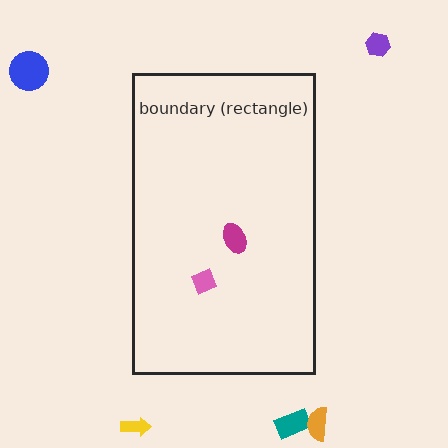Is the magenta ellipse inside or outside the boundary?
Inside.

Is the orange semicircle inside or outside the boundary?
Outside.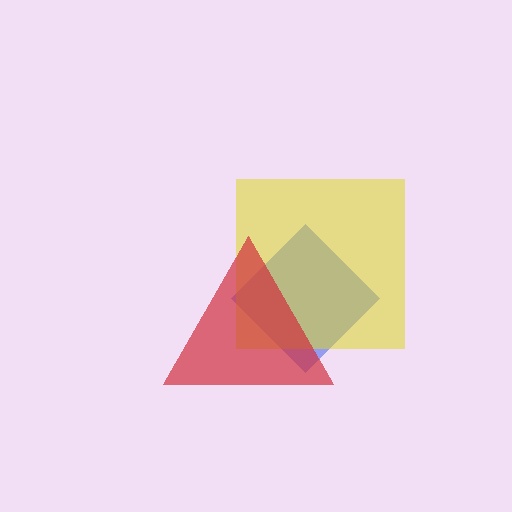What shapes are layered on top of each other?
The layered shapes are: a blue diamond, a yellow square, a red triangle.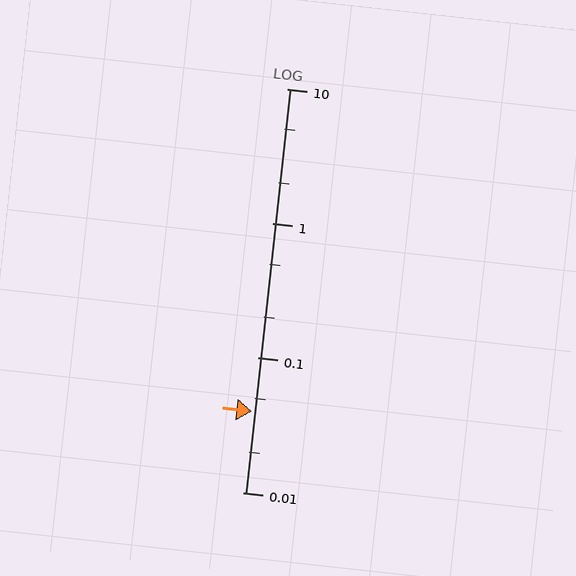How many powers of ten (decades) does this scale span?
The scale spans 3 decades, from 0.01 to 10.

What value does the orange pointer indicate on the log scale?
The pointer indicates approximately 0.04.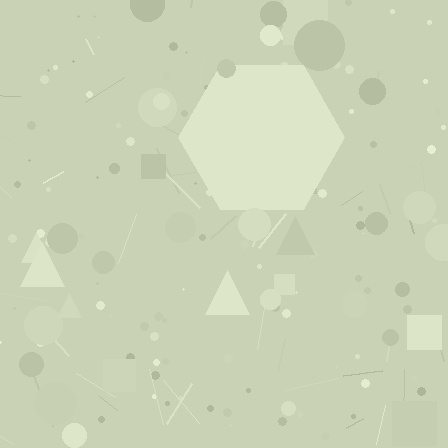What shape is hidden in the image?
A hexagon is hidden in the image.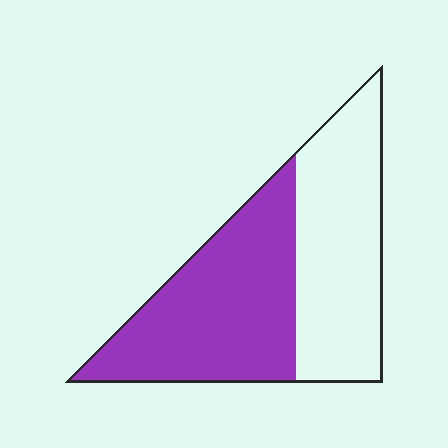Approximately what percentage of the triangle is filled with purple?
Approximately 55%.